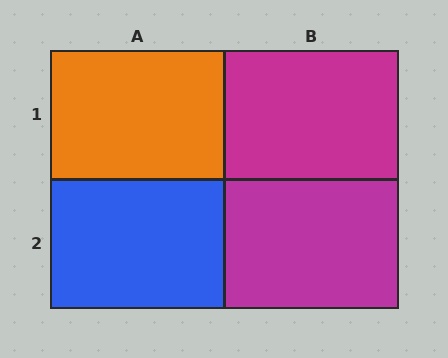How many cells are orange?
1 cell is orange.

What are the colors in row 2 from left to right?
Blue, magenta.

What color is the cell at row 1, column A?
Orange.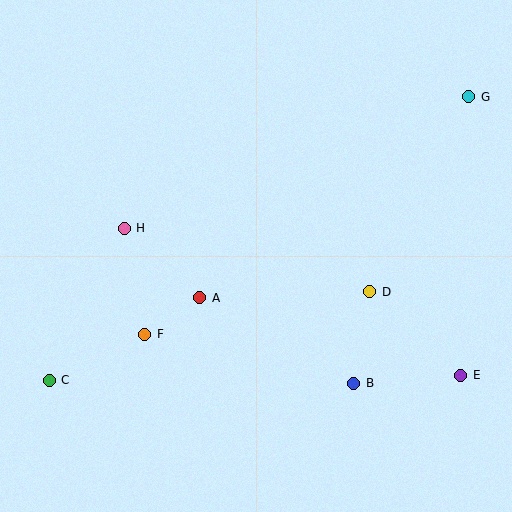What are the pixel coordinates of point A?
Point A is at (200, 298).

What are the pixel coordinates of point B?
Point B is at (354, 383).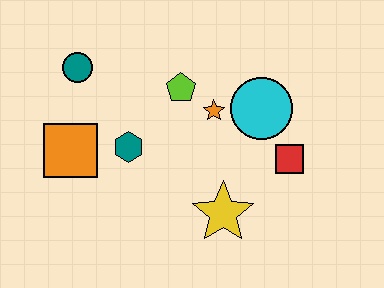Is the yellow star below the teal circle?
Yes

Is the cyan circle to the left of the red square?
Yes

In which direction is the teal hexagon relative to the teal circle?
The teal hexagon is below the teal circle.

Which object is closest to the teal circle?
The orange square is closest to the teal circle.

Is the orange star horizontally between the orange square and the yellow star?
Yes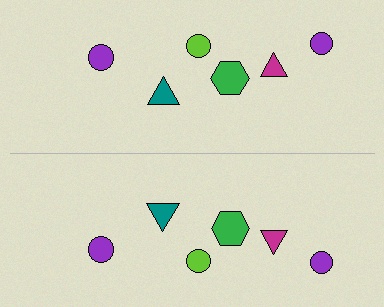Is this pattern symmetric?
Yes, this pattern has bilateral (reflection) symmetry.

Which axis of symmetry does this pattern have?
The pattern has a horizontal axis of symmetry running through the center of the image.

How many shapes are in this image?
There are 12 shapes in this image.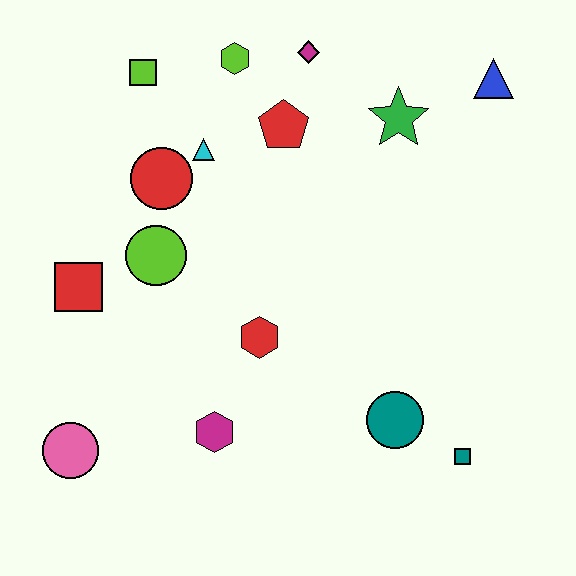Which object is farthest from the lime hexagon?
The teal square is farthest from the lime hexagon.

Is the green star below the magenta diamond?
Yes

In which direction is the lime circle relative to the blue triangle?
The lime circle is to the left of the blue triangle.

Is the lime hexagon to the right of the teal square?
No